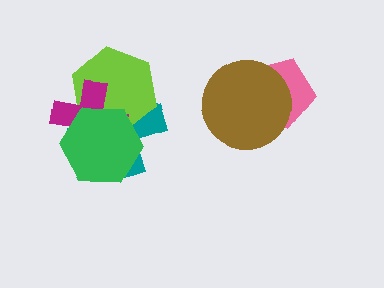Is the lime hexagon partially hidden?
Yes, it is partially covered by another shape.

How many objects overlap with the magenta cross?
3 objects overlap with the magenta cross.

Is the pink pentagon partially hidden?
Yes, it is partially covered by another shape.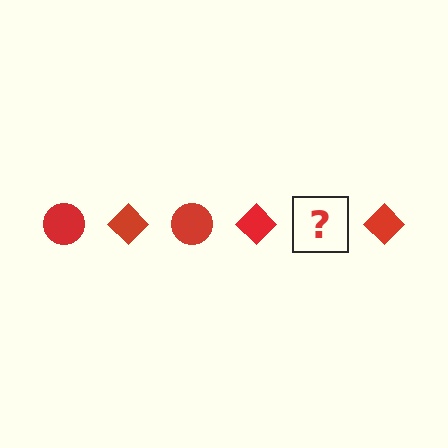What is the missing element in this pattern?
The missing element is a red circle.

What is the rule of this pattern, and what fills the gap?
The rule is that the pattern cycles through circle, diamond shapes in red. The gap should be filled with a red circle.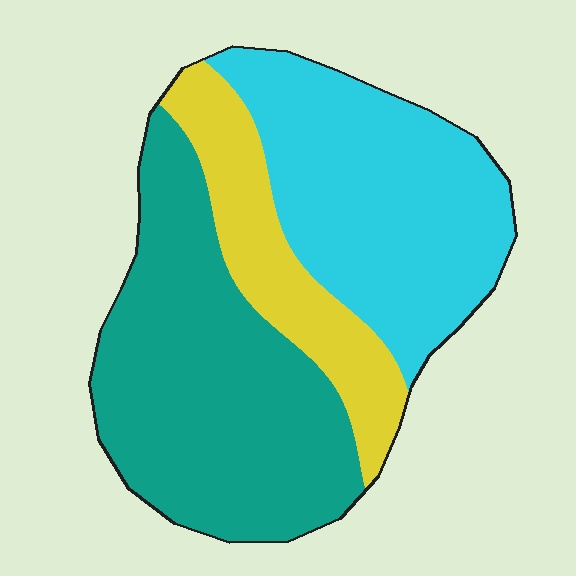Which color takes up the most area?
Teal, at roughly 45%.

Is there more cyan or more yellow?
Cyan.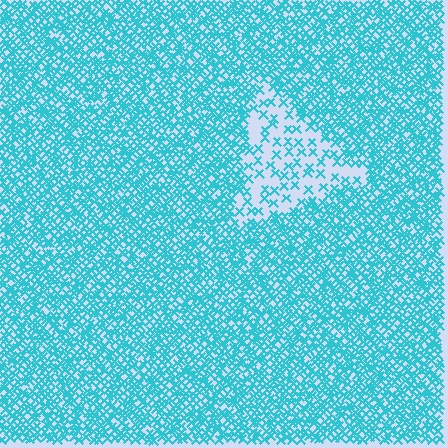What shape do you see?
I see a triangle.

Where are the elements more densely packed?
The elements are more densely packed outside the triangle boundary.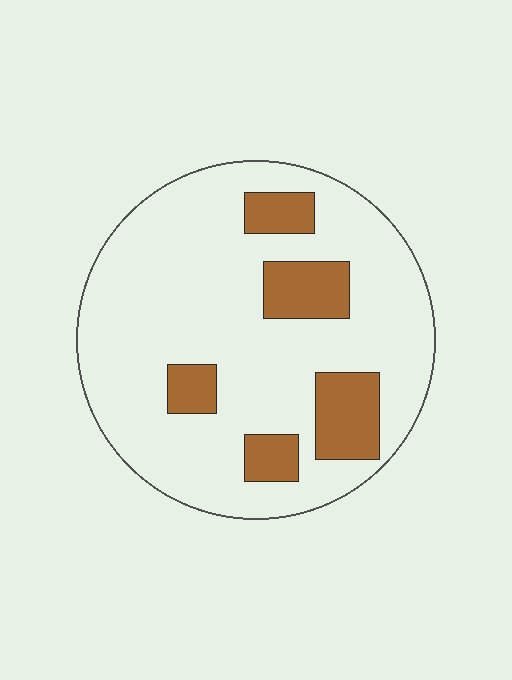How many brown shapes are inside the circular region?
5.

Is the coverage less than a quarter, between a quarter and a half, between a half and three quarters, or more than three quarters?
Less than a quarter.